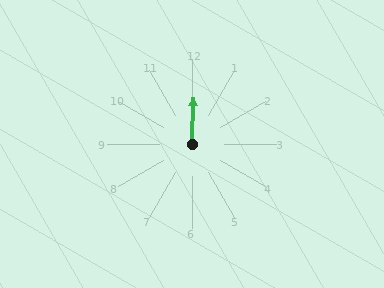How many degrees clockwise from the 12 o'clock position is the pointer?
Approximately 2 degrees.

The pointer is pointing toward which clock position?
Roughly 12 o'clock.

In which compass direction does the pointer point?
North.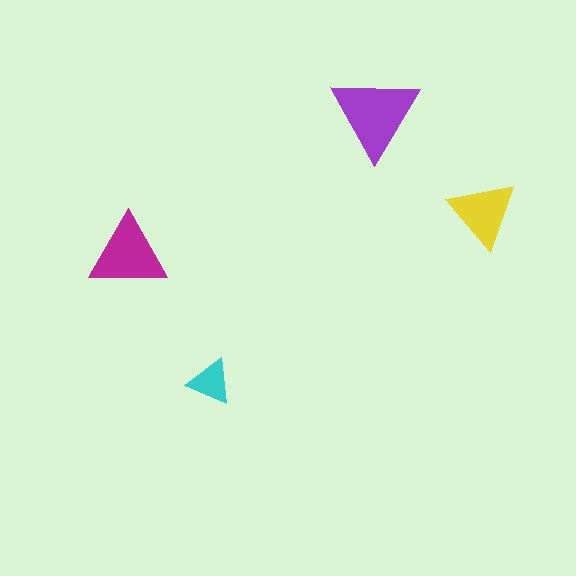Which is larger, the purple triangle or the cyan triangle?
The purple one.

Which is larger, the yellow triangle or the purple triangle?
The purple one.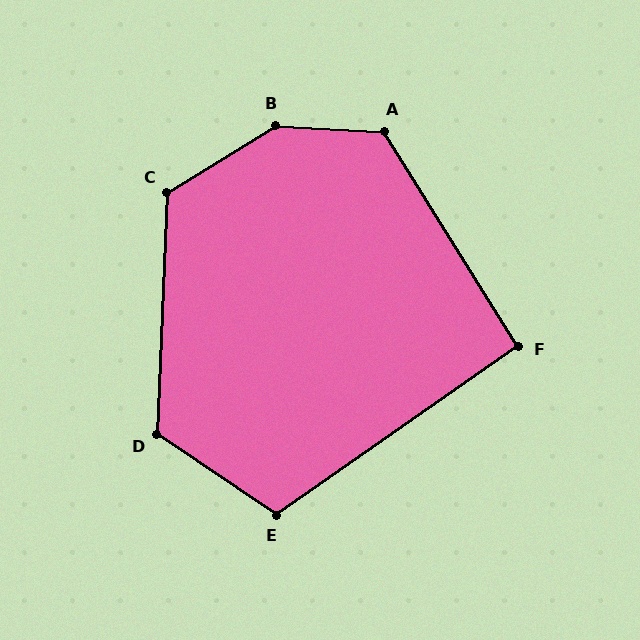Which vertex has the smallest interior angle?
F, at approximately 93 degrees.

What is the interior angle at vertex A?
Approximately 125 degrees (obtuse).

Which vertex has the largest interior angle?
B, at approximately 145 degrees.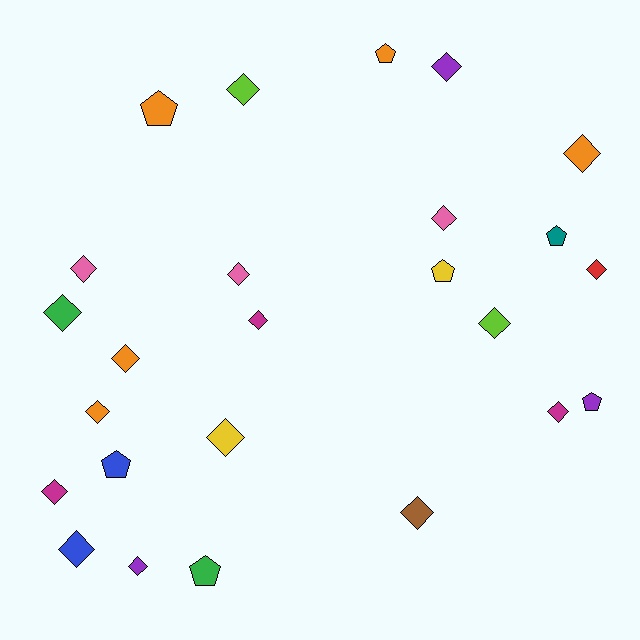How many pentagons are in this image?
There are 7 pentagons.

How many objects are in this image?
There are 25 objects.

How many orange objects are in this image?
There are 5 orange objects.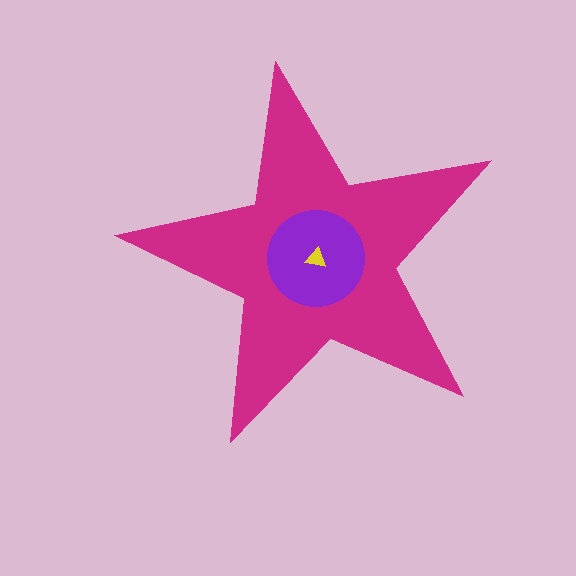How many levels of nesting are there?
3.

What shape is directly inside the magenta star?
The purple circle.